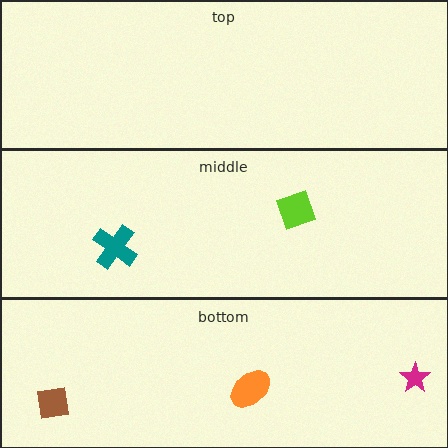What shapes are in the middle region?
The teal cross, the lime square.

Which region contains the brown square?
The bottom region.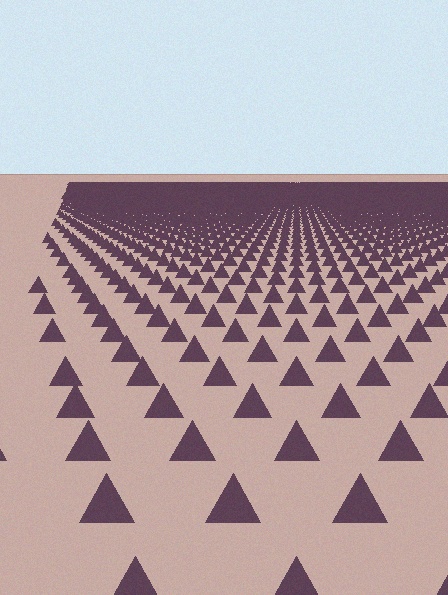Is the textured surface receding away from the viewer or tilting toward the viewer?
The surface is receding away from the viewer. Texture elements get smaller and denser toward the top.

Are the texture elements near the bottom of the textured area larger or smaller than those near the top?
Larger. Near the bottom, elements are closer to the viewer and appear at a bigger on-screen size.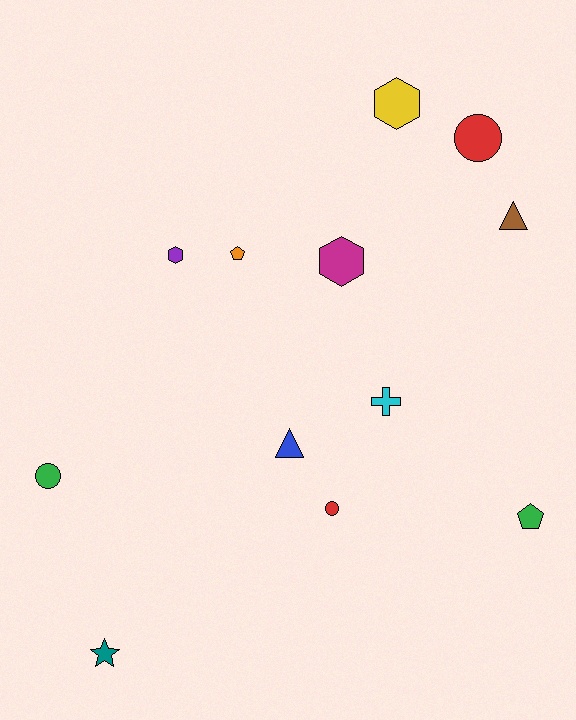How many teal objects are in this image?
There is 1 teal object.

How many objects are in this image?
There are 12 objects.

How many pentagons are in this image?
There are 2 pentagons.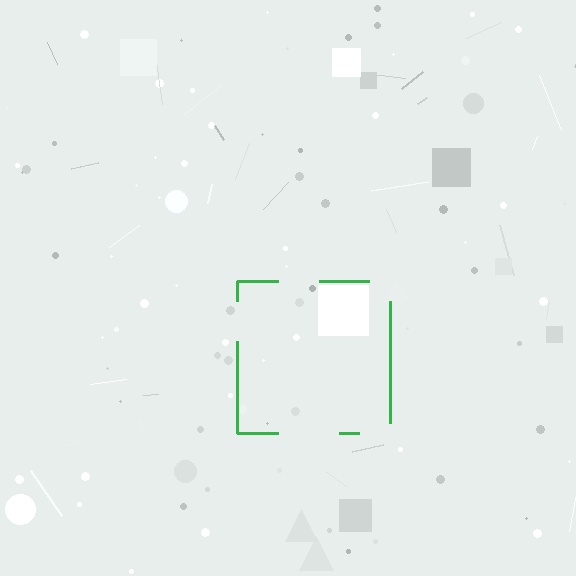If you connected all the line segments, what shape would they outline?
They would outline a square.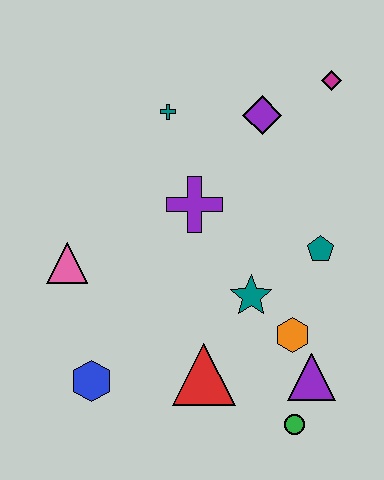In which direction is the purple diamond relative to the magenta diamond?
The purple diamond is to the left of the magenta diamond.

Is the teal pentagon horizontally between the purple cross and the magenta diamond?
Yes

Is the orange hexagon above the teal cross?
No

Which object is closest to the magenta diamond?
The purple diamond is closest to the magenta diamond.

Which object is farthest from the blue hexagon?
The magenta diamond is farthest from the blue hexagon.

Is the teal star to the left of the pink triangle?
No